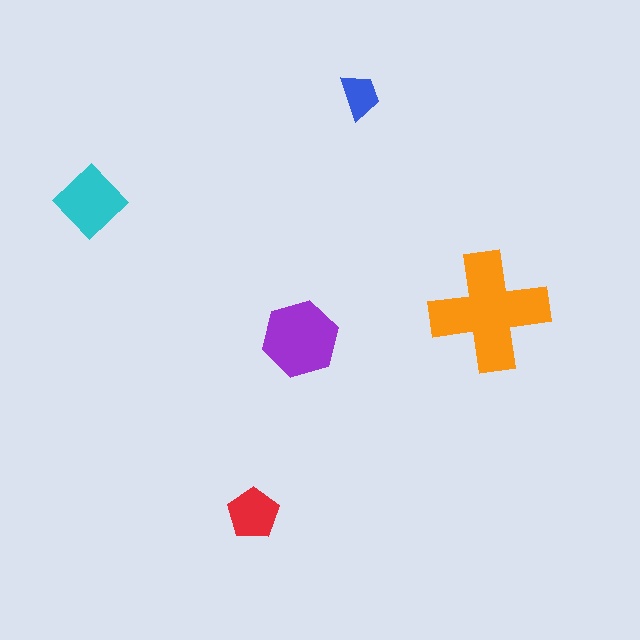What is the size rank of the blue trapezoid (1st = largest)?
5th.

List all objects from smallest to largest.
The blue trapezoid, the red pentagon, the cyan diamond, the purple hexagon, the orange cross.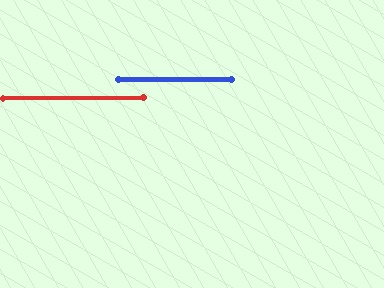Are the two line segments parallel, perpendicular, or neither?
Parallel — their directions differ by only 0.4°.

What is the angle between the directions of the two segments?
Approximately 0 degrees.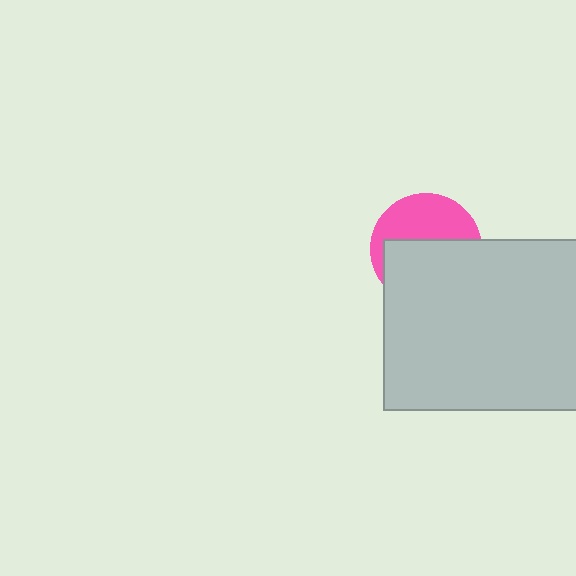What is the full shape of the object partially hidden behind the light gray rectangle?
The partially hidden object is a pink circle.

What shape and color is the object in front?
The object in front is a light gray rectangle.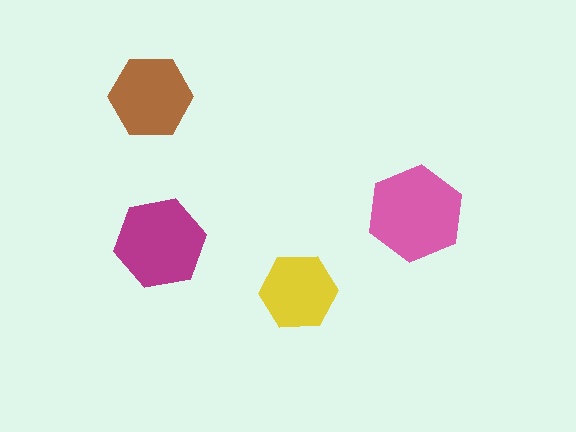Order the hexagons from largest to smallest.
the pink one, the magenta one, the brown one, the yellow one.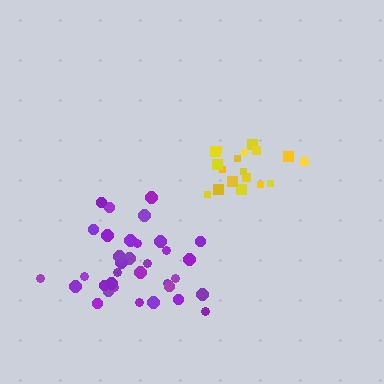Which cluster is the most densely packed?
Yellow.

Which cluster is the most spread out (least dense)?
Purple.